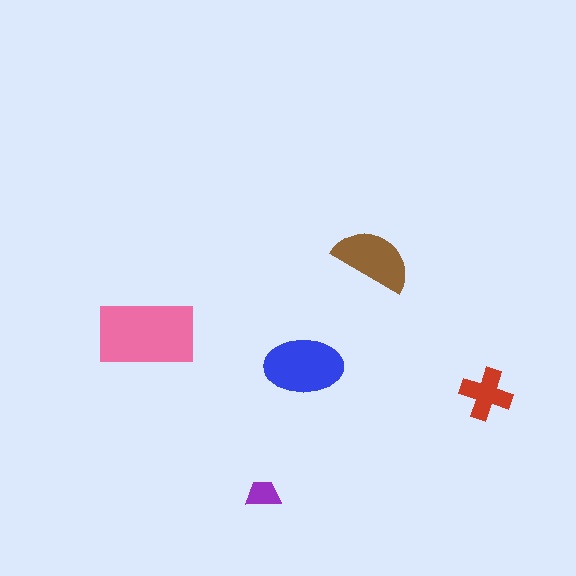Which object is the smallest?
The purple trapezoid.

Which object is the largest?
The pink rectangle.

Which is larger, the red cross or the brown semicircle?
The brown semicircle.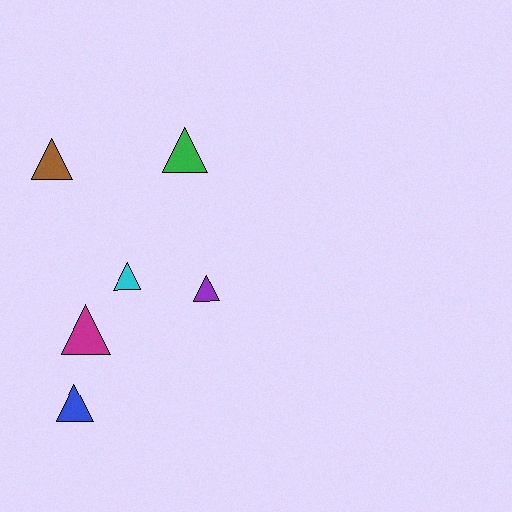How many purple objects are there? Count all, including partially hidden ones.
There is 1 purple object.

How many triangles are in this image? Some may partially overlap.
There are 6 triangles.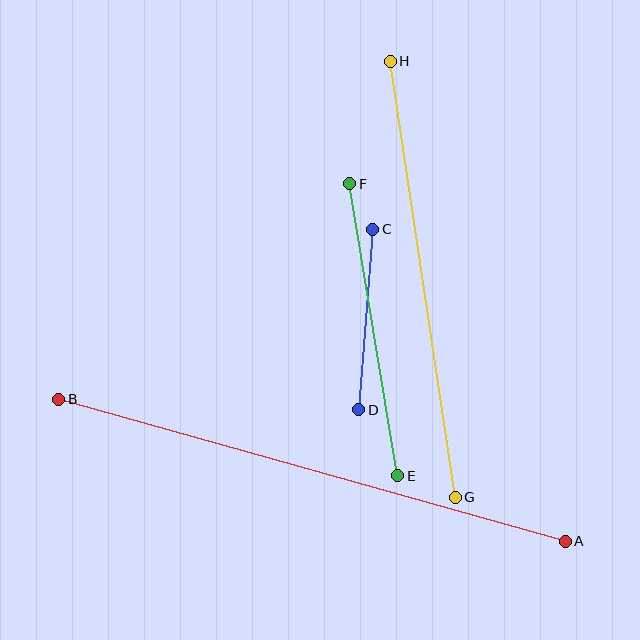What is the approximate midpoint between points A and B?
The midpoint is at approximately (312, 470) pixels.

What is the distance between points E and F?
The distance is approximately 296 pixels.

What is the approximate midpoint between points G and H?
The midpoint is at approximately (423, 279) pixels.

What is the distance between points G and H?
The distance is approximately 441 pixels.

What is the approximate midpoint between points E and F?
The midpoint is at approximately (374, 330) pixels.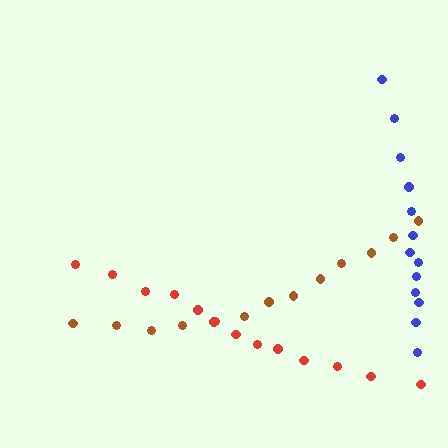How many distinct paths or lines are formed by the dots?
There are 3 distinct paths.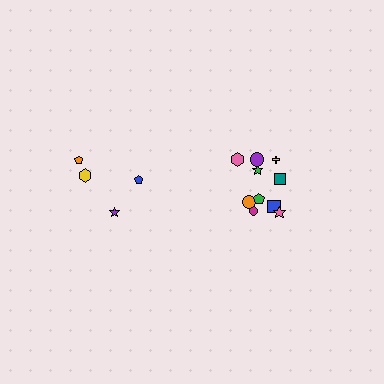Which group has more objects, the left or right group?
The right group.